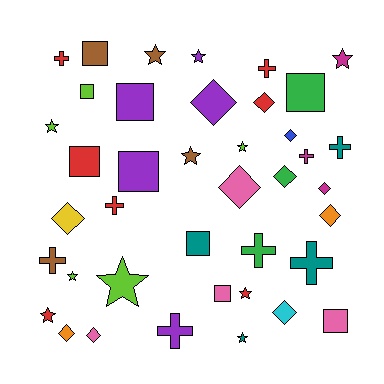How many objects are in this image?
There are 40 objects.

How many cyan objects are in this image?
There is 1 cyan object.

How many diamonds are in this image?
There are 11 diamonds.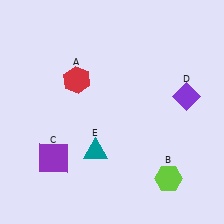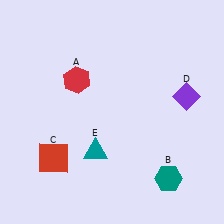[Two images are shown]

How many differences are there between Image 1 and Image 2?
There are 2 differences between the two images.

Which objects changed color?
B changed from lime to teal. C changed from purple to red.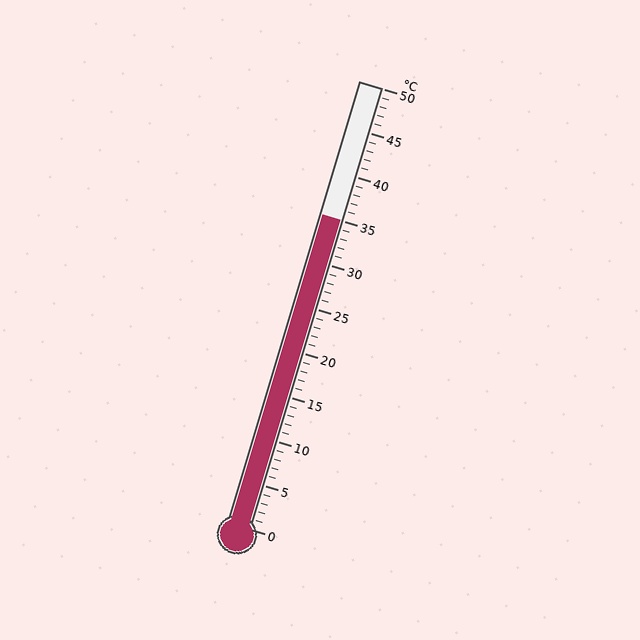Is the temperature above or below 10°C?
The temperature is above 10°C.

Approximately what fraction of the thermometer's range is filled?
The thermometer is filled to approximately 70% of its range.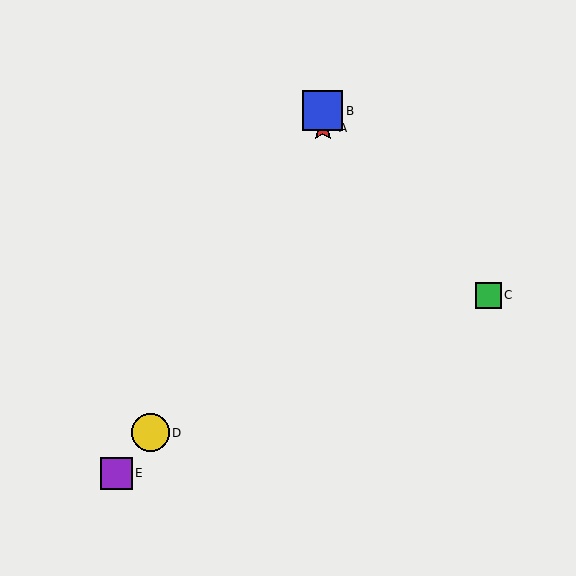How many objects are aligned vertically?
2 objects (A, B) are aligned vertically.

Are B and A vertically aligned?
Yes, both are at x≈322.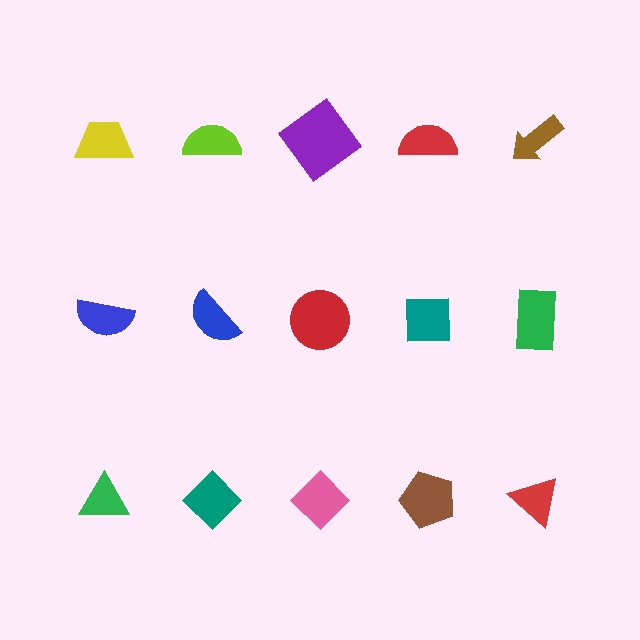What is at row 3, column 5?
A red triangle.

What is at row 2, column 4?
A teal square.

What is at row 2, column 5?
A green rectangle.